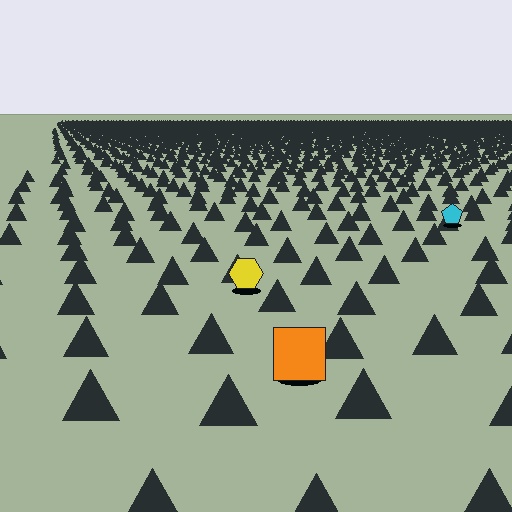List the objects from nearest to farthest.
From nearest to farthest: the orange square, the yellow hexagon, the cyan pentagon.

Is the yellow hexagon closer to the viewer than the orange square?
No. The orange square is closer — you can tell from the texture gradient: the ground texture is coarser near it.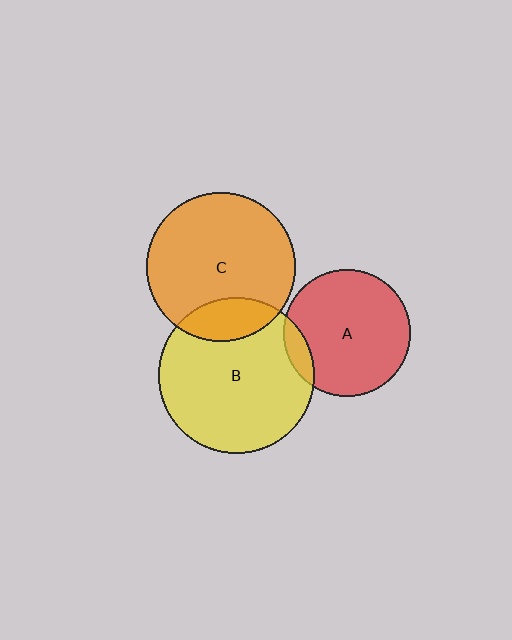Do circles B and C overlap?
Yes.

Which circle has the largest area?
Circle B (yellow).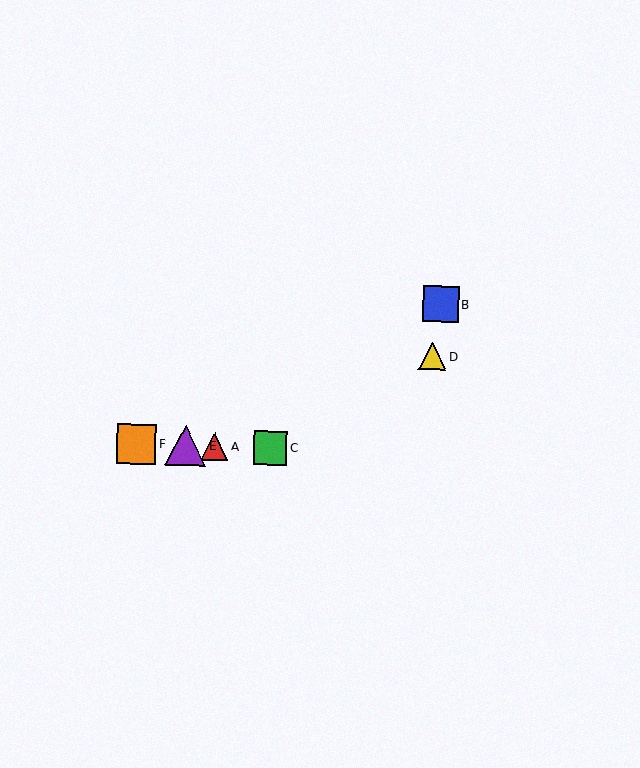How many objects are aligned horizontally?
4 objects (A, C, E, F) are aligned horizontally.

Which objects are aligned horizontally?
Objects A, C, E, F are aligned horizontally.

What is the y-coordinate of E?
Object E is at y≈446.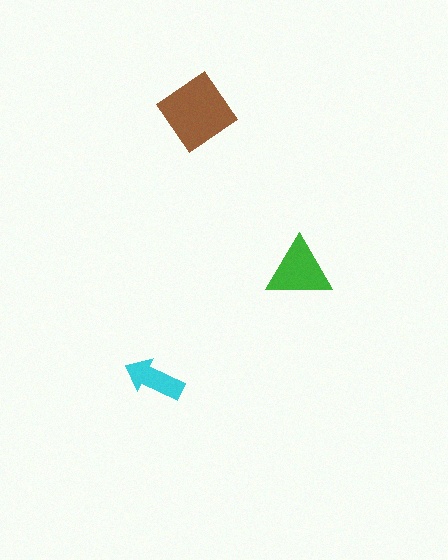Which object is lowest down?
The cyan arrow is bottommost.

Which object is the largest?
The brown diamond.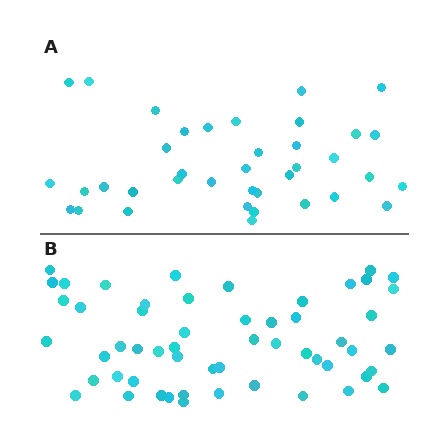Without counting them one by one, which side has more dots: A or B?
Region B (the bottom region) has more dots.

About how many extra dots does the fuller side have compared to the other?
Region B has approximately 15 more dots than region A.